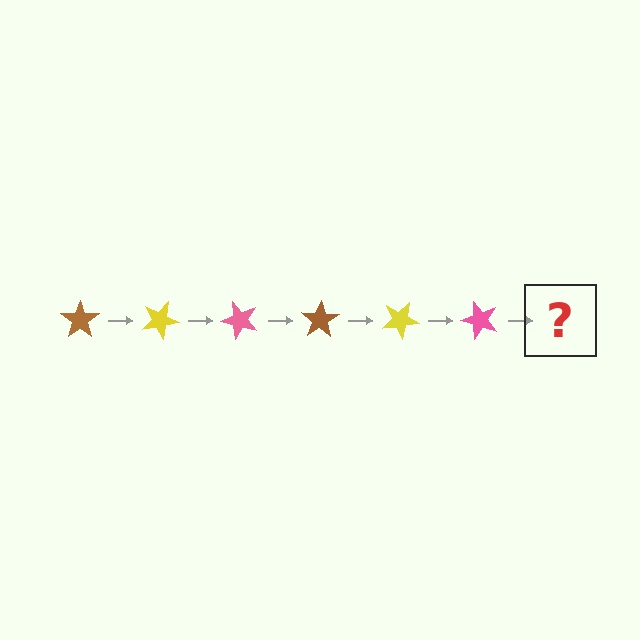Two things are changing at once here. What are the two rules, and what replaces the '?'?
The two rules are that it rotates 25 degrees each step and the color cycles through brown, yellow, and pink. The '?' should be a brown star, rotated 150 degrees from the start.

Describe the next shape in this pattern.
It should be a brown star, rotated 150 degrees from the start.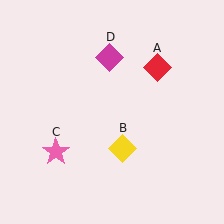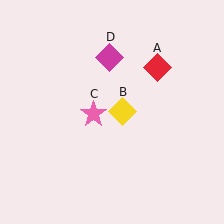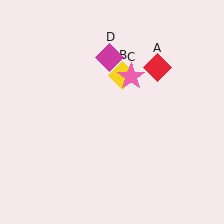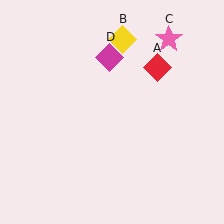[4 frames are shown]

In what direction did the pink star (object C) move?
The pink star (object C) moved up and to the right.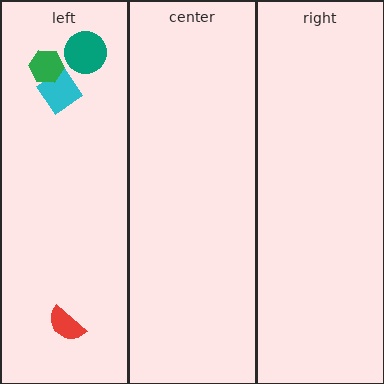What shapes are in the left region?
The cyan diamond, the teal circle, the green hexagon, the red semicircle.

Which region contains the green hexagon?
The left region.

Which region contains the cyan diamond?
The left region.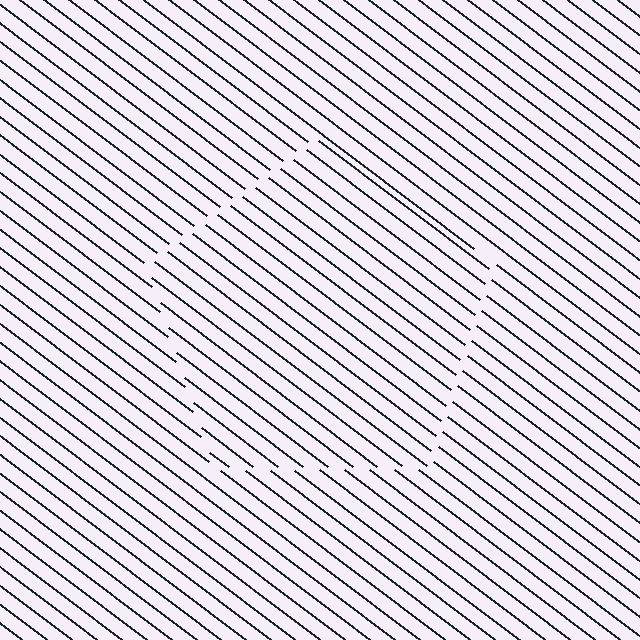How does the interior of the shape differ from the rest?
The interior of the shape contains the same grating, shifted by half a period — the contour is defined by the phase discontinuity where line-ends from the inner and outer gratings abut.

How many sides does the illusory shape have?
5 sides — the line-ends trace a pentagon.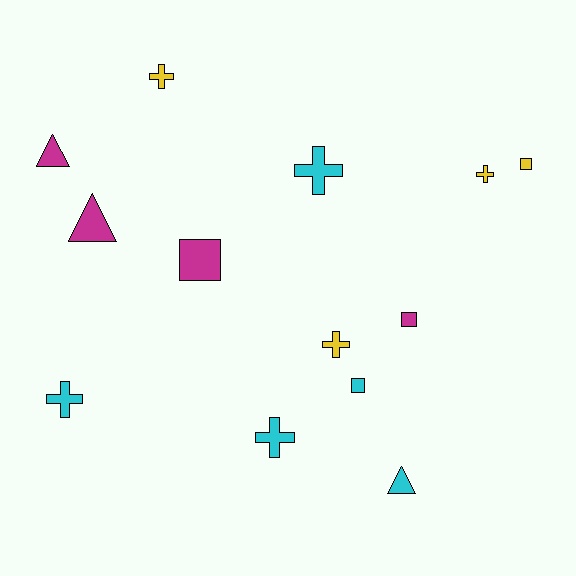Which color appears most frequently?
Cyan, with 5 objects.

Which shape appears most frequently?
Cross, with 6 objects.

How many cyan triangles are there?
There is 1 cyan triangle.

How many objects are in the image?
There are 13 objects.